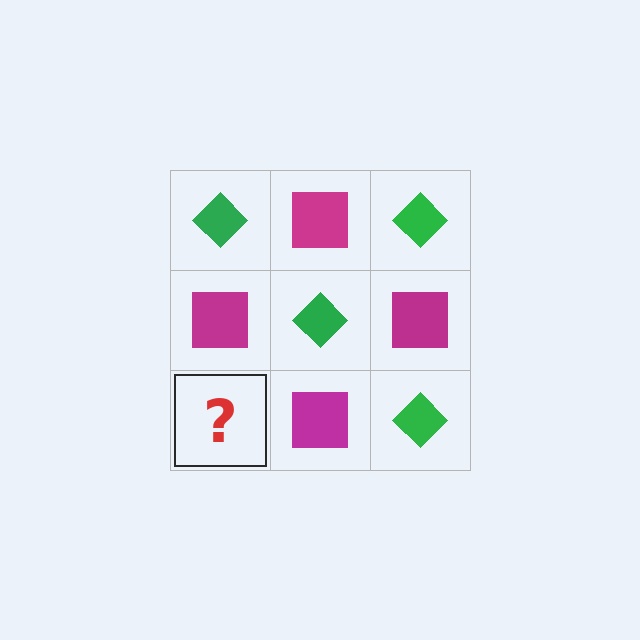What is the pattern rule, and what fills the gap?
The rule is that it alternates green diamond and magenta square in a checkerboard pattern. The gap should be filled with a green diamond.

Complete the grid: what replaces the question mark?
The question mark should be replaced with a green diamond.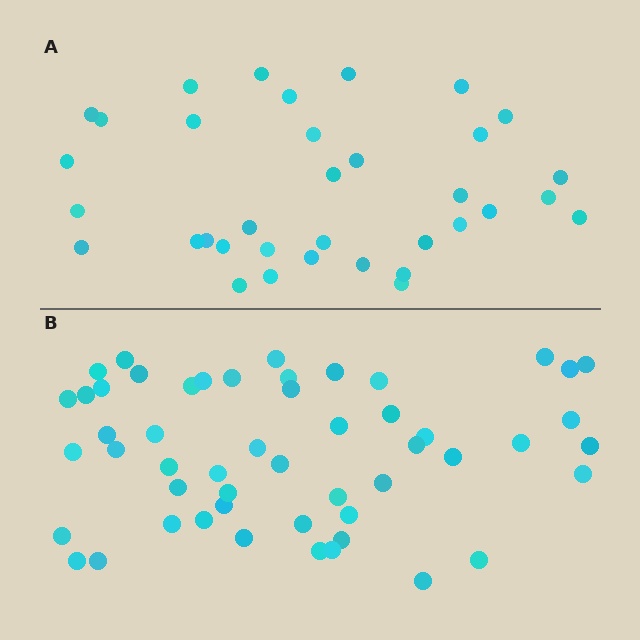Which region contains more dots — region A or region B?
Region B (the bottom region) has more dots.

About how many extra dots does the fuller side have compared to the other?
Region B has approximately 15 more dots than region A.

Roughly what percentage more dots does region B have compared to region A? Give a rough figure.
About 50% more.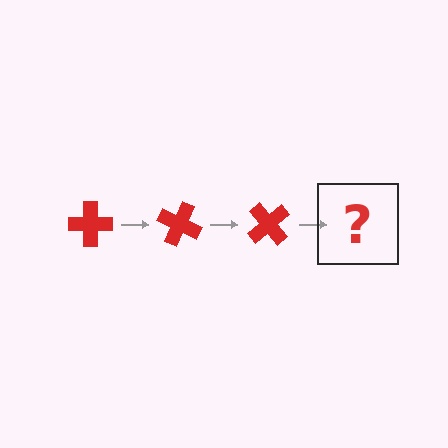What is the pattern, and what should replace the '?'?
The pattern is that the cross rotates 25 degrees each step. The '?' should be a red cross rotated 75 degrees.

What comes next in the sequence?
The next element should be a red cross rotated 75 degrees.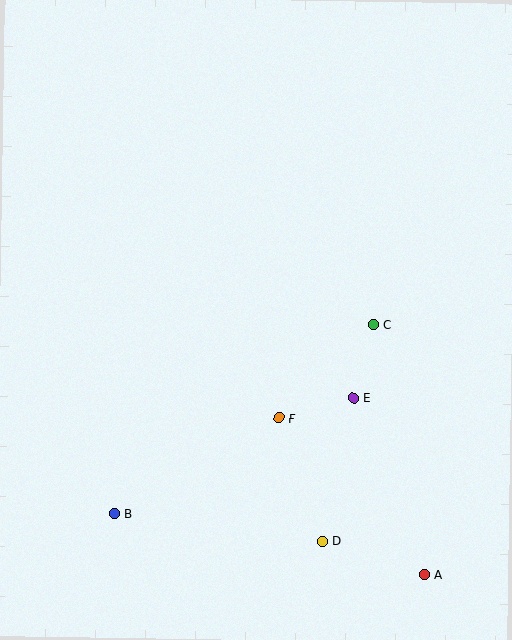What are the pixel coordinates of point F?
Point F is at (279, 418).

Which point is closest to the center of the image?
Point F at (279, 418) is closest to the center.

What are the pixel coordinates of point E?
Point E is at (353, 398).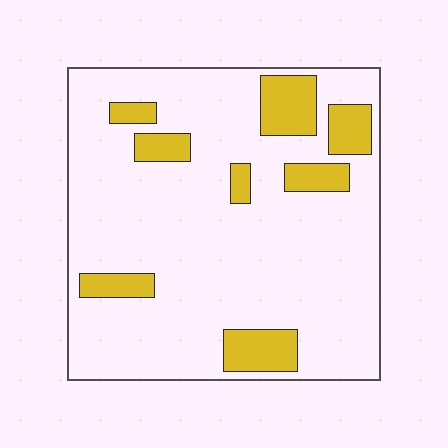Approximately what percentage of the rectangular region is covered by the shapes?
Approximately 15%.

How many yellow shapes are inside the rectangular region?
8.